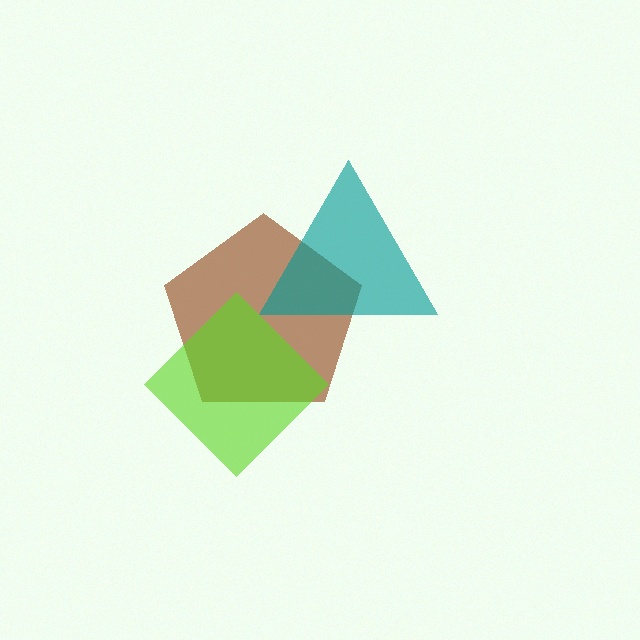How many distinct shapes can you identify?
There are 3 distinct shapes: a brown pentagon, a lime diamond, a teal triangle.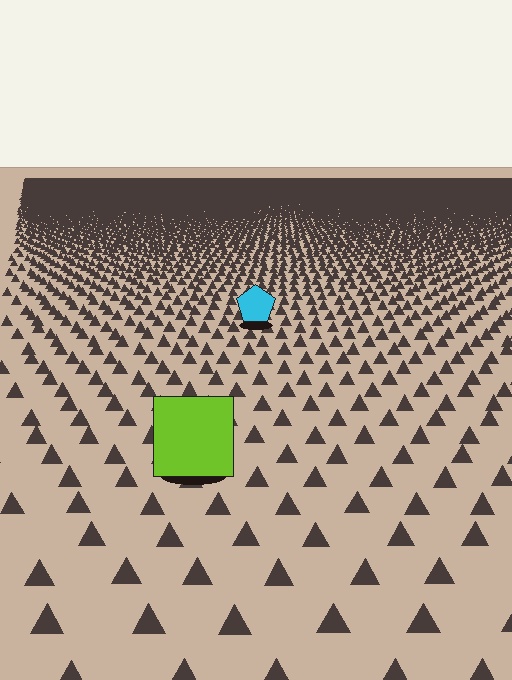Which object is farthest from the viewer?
The cyan pentagon is farthest from the viewer. It appears smaller and the ground texture around it is denser.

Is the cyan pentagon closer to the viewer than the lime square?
No. The lime square is closer — you can tell from the texture gradient: the ground texture is coarser near it.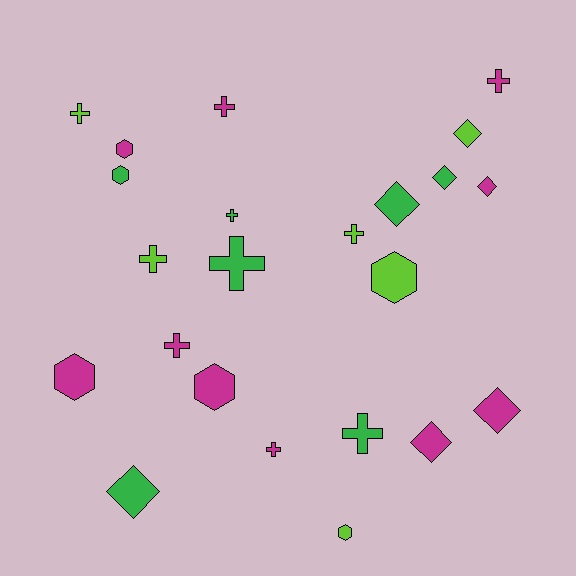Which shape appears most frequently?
Cross, with 10 objects.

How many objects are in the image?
There are 23 objects.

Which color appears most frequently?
Magenta, with 10 objects.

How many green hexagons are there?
There is 1 green hexagon.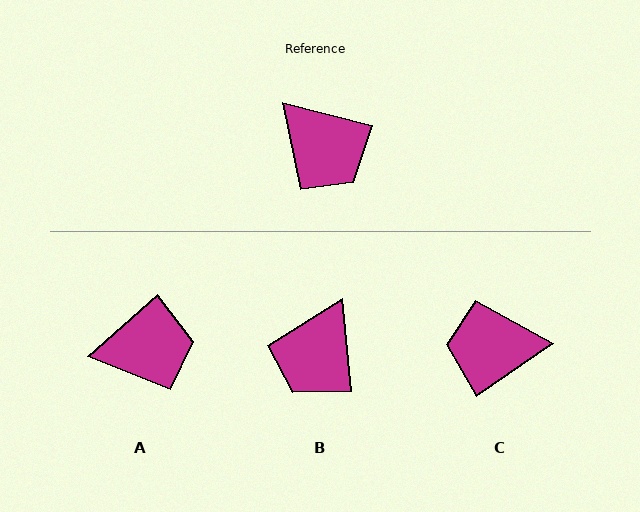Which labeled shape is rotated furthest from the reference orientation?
C, about 131 degrees away.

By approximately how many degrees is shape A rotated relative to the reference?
Approximately 56 degrees counter-clockwise.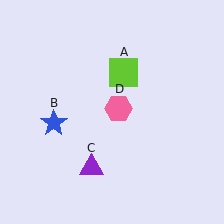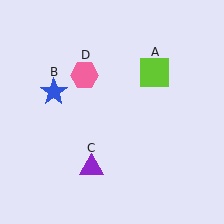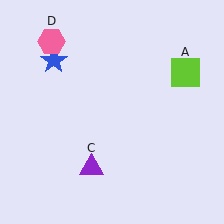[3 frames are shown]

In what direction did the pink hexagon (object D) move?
The pink hexagon (object D) moved up and to the left.